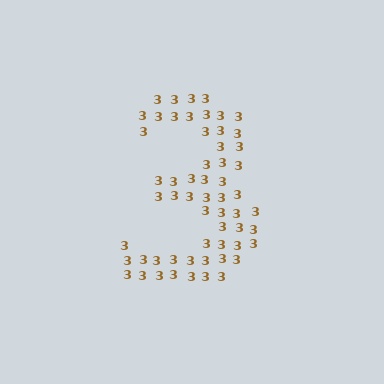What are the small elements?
The small elements are digit 3's.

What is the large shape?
The large shape is the digit 3.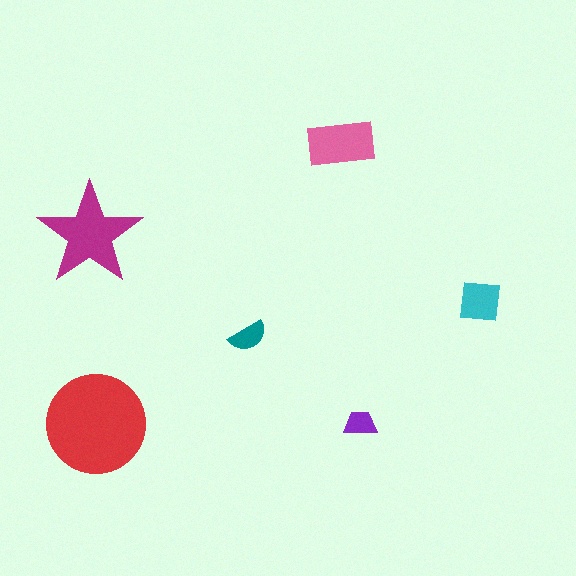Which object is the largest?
The red circle.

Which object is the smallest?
The purple trapezoid.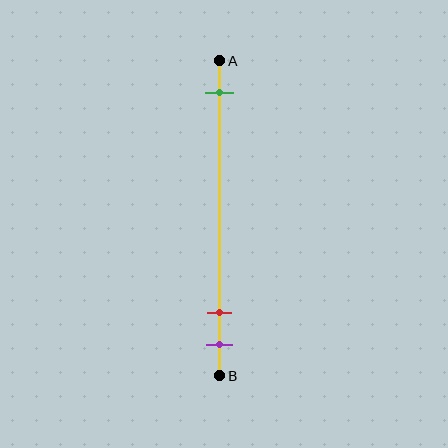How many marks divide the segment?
There are 3 marks dividing the segment.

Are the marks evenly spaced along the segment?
No, the marks are not evenly spaced.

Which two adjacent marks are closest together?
The red and purple marks are the closest adjacent pair.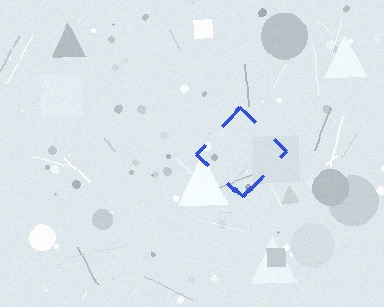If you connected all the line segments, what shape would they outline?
They would outline a diamond.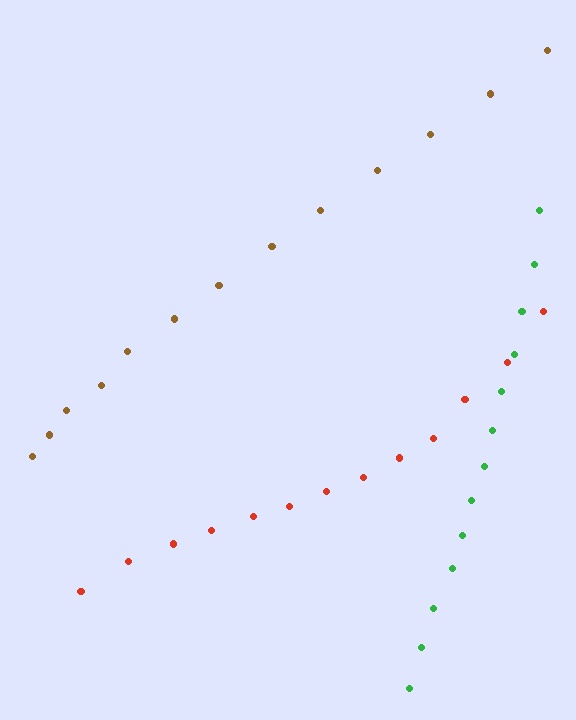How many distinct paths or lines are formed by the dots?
There are 3 distinct paths.